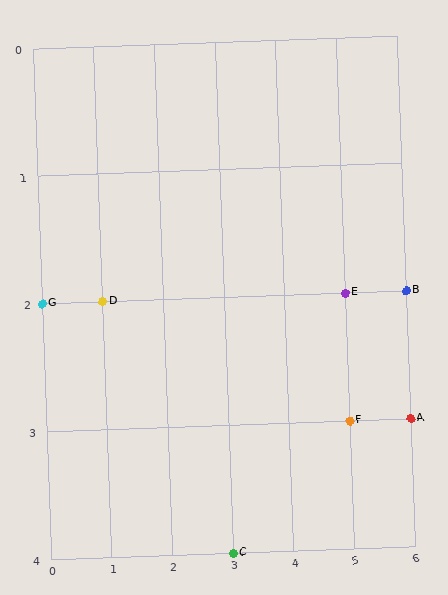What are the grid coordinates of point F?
Point F is at grid coordinates (5, 3).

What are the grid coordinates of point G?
Point G is at grid coordinates (0, 2).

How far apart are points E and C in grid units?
Points E and C are 2 columns and 2 rows apart (about 2.8 grid units diagonally).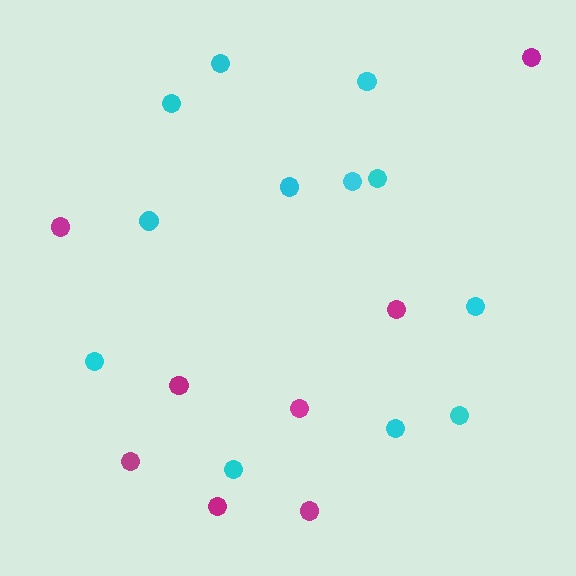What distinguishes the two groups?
There are 2 groups: one group of cyan circles (12) and one group of magenta circles (8).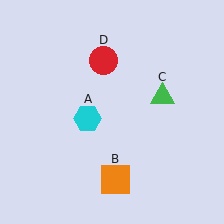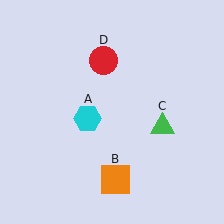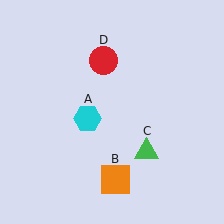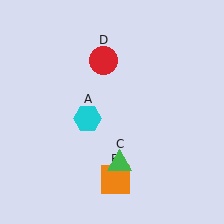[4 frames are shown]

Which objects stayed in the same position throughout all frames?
Cyan hexagon (object A) and orange square (object B) and red circle (object D) remained stationary.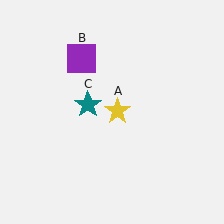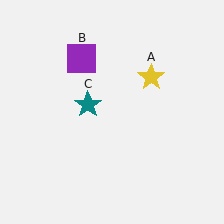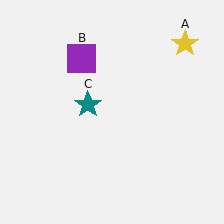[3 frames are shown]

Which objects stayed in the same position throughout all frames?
Purple square (object B) and teal star (object C) remained stationary.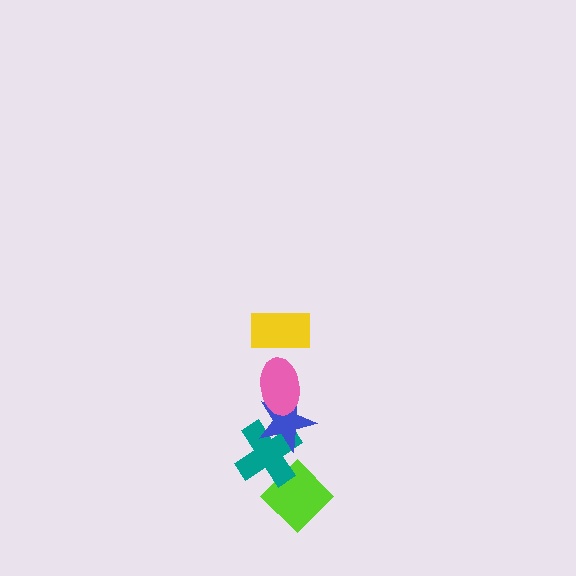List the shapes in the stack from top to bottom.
From top to bottom: the yellow rectangle, the pink ellipse, the blue star, the teal cross, the lime diamond.